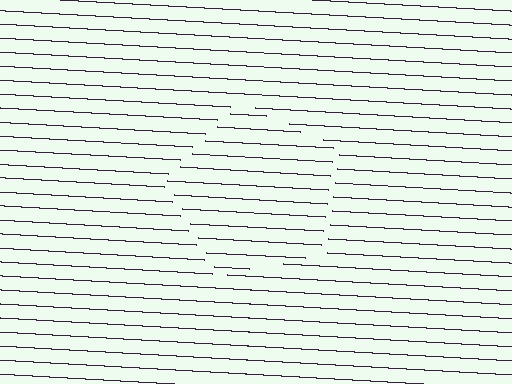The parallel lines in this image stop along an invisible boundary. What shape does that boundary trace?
An illusory pentagon. The interior of the shape contains the same grating, shifted by half a period — the contour is defined by the phase discontinuity where line-ends from the inner and outer gratings abut.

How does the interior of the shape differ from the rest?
The interior of the shape contains the same grating, shifted by half a period — the contour is defined by the phase discontinuity where line-ends from the inner and outer gratings abut.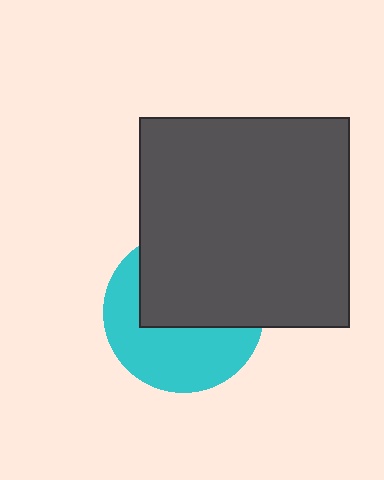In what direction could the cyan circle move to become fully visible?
The cyan circle could move down. That would shift it out from behind the dark gray square entirely.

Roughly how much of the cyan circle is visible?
About half of it is visible (roughly 49%).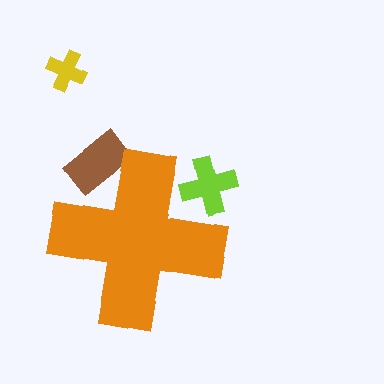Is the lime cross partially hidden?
Yes, the lime cross is partially hidden behind the orange cross.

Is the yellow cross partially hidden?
No, the yellow cross is fully visible.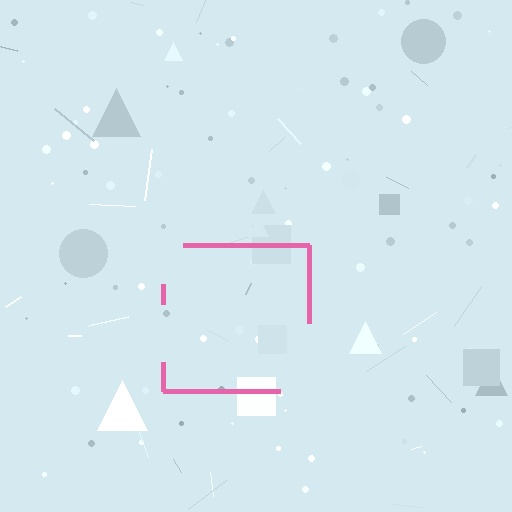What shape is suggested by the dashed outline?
The dashed outline suggests a square.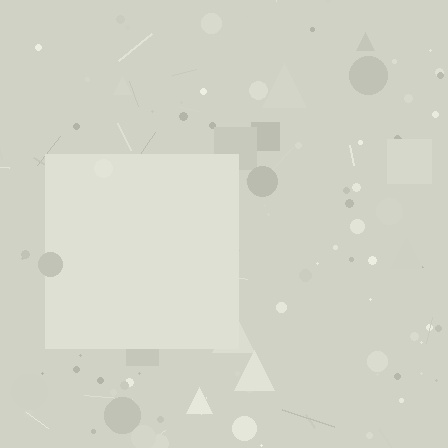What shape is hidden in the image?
A square is hidden in the image.